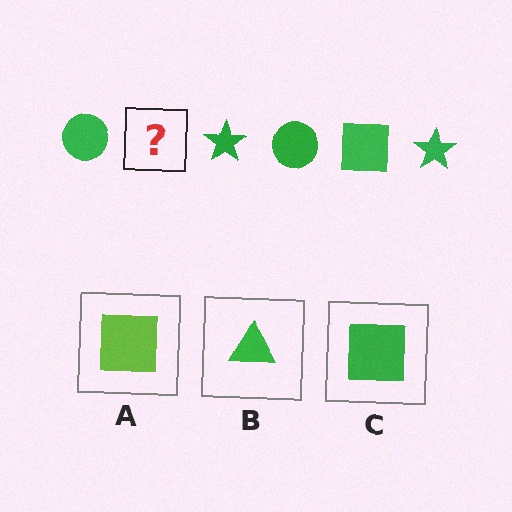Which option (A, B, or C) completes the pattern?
C.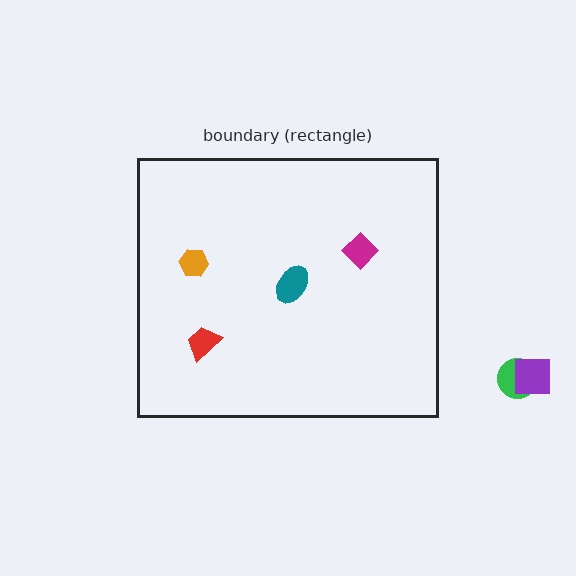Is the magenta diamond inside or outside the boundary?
Inside.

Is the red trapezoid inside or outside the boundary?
Inside.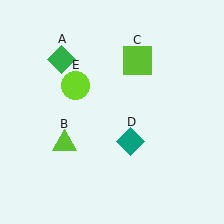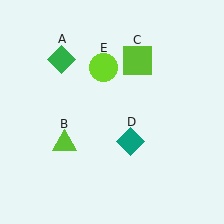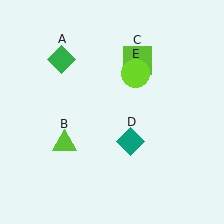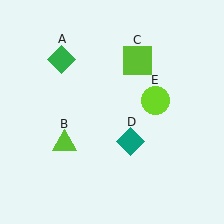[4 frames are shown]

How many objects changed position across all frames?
1 object changed position: lime circle (object E).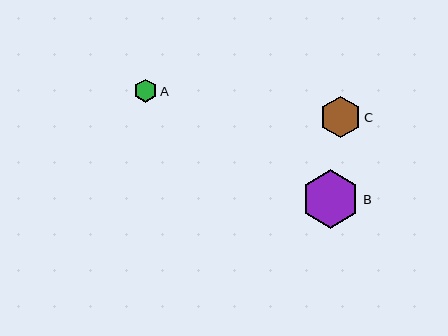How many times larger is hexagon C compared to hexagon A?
Hexagon C is approximately 1.8 times the size of hexagon A.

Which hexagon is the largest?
Hexagon B is the largest with a size of approximately 59 pixels.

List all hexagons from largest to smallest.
From largest to smallest: B, C, A.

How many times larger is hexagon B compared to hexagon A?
Hexagon B is approximately 2.5 times the size of hexagon A.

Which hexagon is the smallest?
Hexagon A is the smallest with a size of approximately 23 pixels.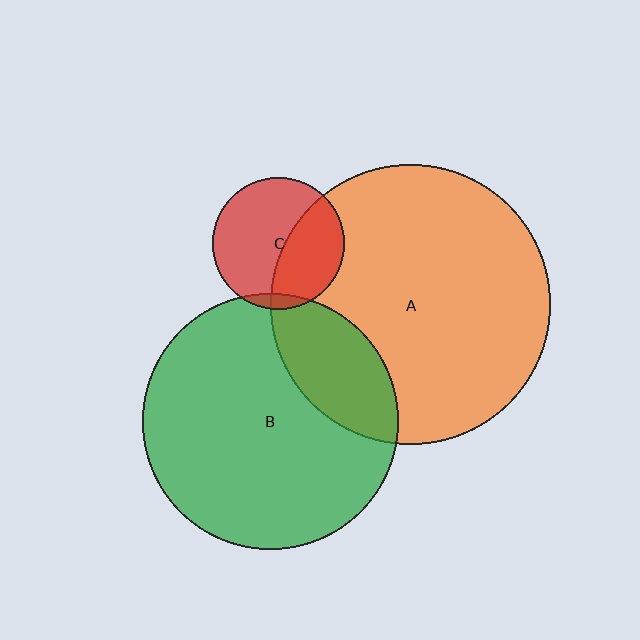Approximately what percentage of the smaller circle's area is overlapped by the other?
Approximately 5%.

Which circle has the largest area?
Circle A (orange).